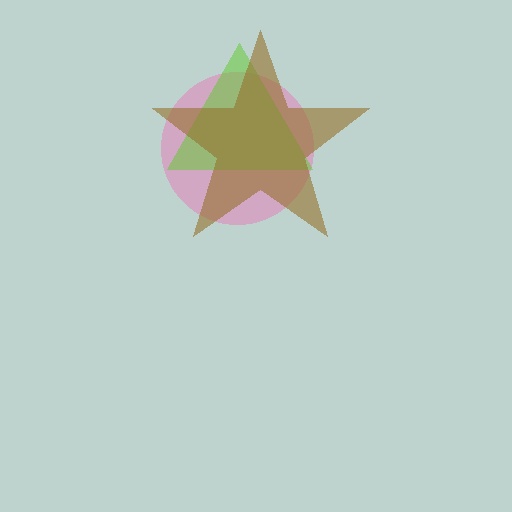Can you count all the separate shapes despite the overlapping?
Yes, there are 3 separate shapes.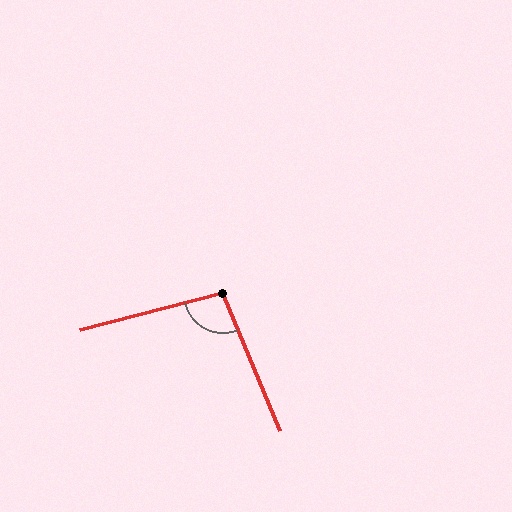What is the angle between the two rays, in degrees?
Approximately 98 degrees.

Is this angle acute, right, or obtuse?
It is obtuse.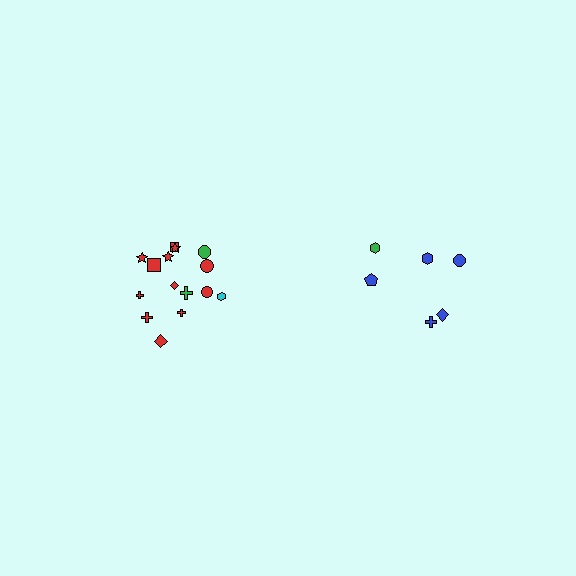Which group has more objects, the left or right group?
The left group.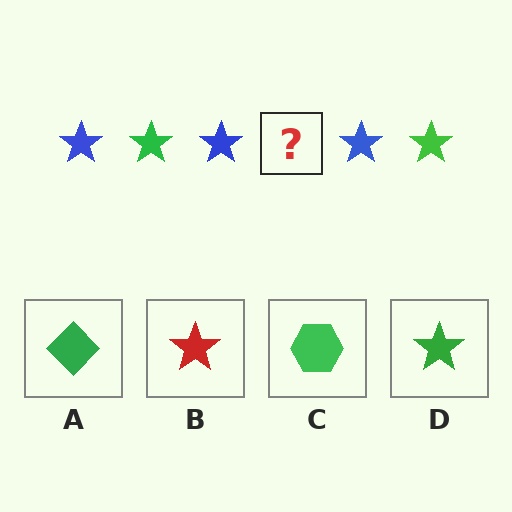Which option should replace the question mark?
Option D.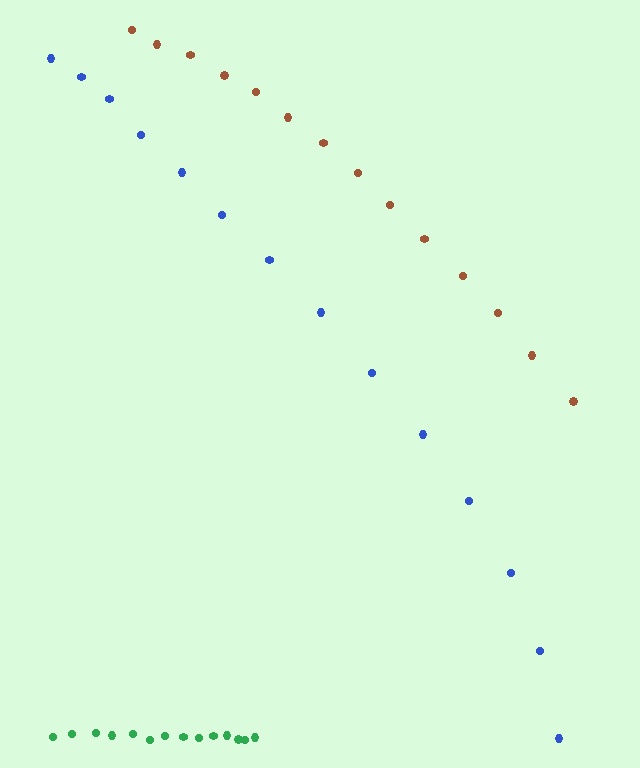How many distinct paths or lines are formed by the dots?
There are 3 distinct paths.